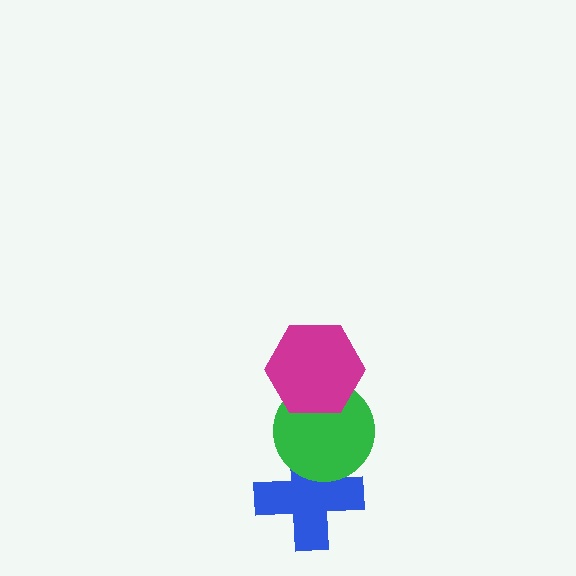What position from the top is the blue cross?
The blue cross is 3rd from the top.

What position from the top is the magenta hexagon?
The magenta hexagon is 1st from the top.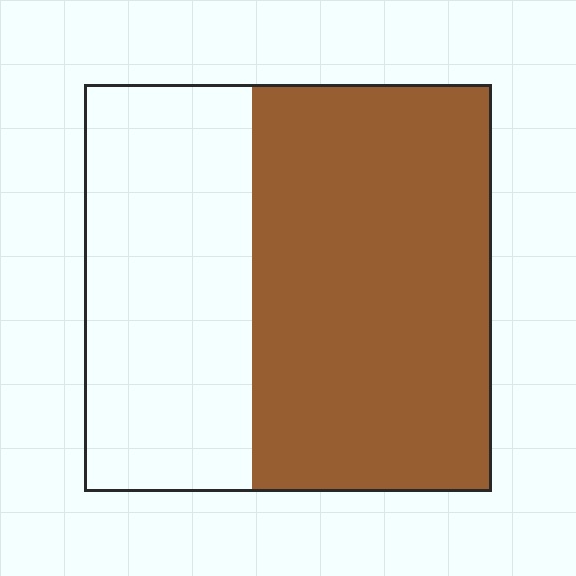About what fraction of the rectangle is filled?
About three fifths (3/5).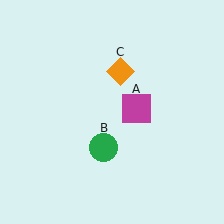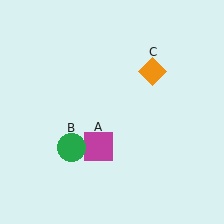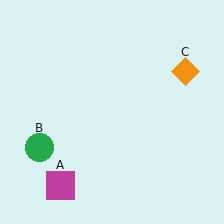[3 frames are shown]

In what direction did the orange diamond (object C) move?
The orange diamond (object C) moved right.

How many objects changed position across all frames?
3 objects changed position: magenta square (object A), green circle (object B), orange diamond (object C).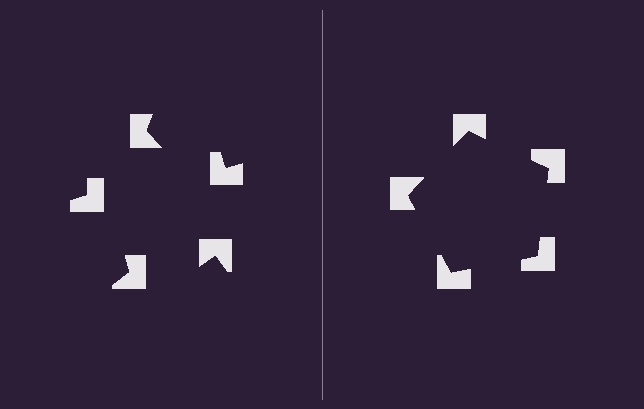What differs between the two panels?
The notched squares are positioned identically on both sides; only the wedge orientations differ. On the right they align to a pentagon; on the left they are misaligned.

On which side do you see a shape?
An illusory pentagon appears on the right side. On the left side the wedge cuts are rotated, so no coherent shape forms.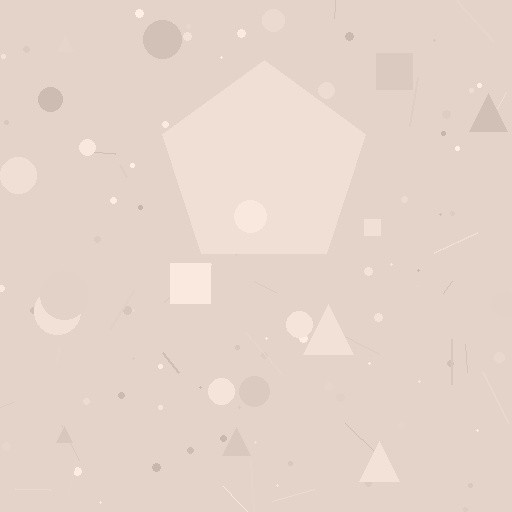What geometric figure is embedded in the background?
A pentagon is embedded in the background.